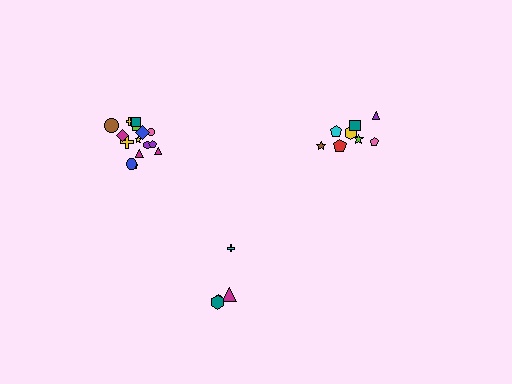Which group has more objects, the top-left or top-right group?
The top-left group.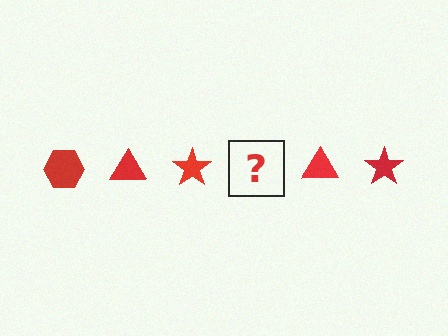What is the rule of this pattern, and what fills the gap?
The rule is that the pattern cycles through hexagon, triangle, star shapes in red. The gap should be filled with a red hexagon.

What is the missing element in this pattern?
The missing element is a red hexagon.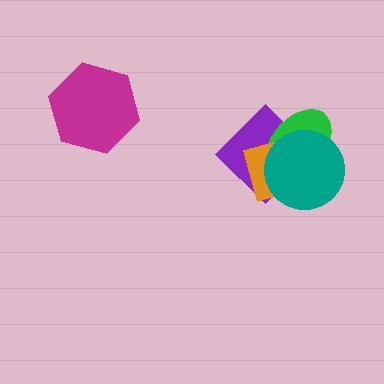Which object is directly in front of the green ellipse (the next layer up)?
The orange diamond is directly in front of the green ellipse.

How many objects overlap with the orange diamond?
3 objects overlap with the orange diamond.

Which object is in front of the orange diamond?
The teal circle is in front of the orange diamond.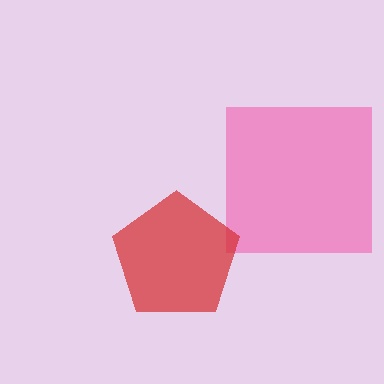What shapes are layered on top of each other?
The layered shapes are: a pink square, a red pentagon.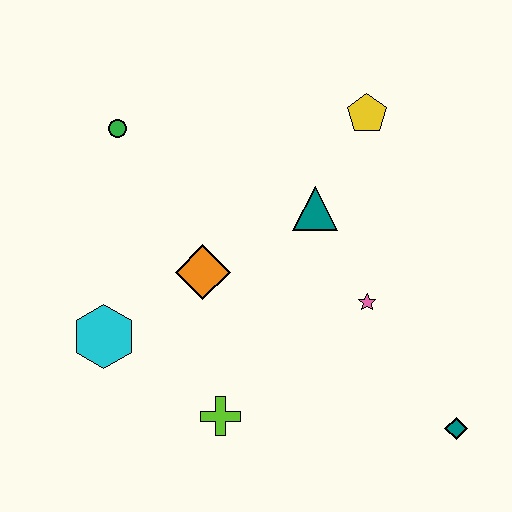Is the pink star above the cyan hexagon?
Yes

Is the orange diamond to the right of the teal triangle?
No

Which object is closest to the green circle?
The orange diamond is closest to the green circle.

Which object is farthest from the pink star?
The green circle is farthest from the pink star.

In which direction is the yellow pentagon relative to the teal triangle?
The yellow pentagon is above the teal triangle.